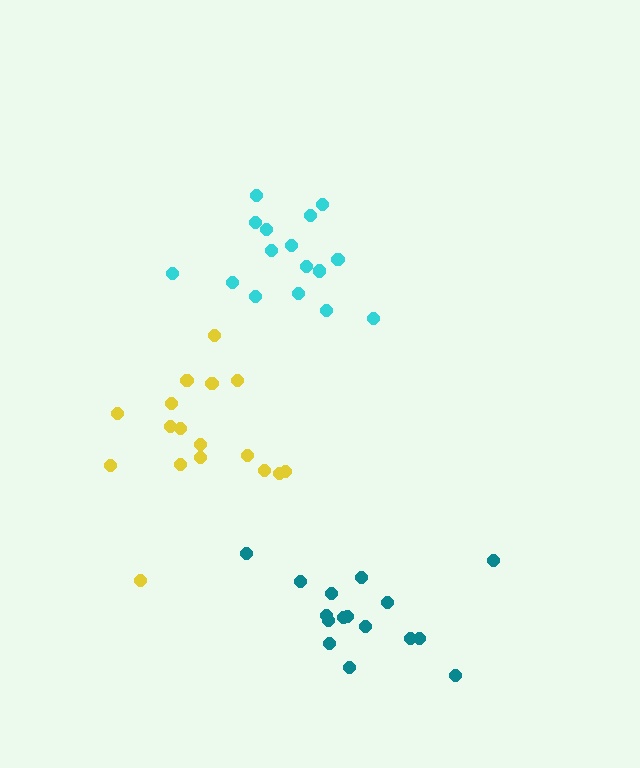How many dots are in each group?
Group 1: 16 dots, Group 2: 17 dots, Group 3: 16 dots (49 total).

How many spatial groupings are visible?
There are 3 spatial groupings.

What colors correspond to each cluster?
The clusters are colored: cyan, yellow, teal.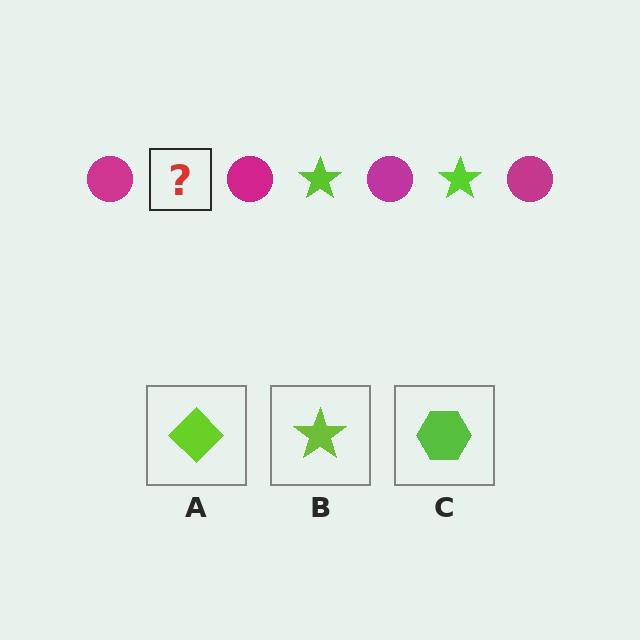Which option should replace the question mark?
Option B.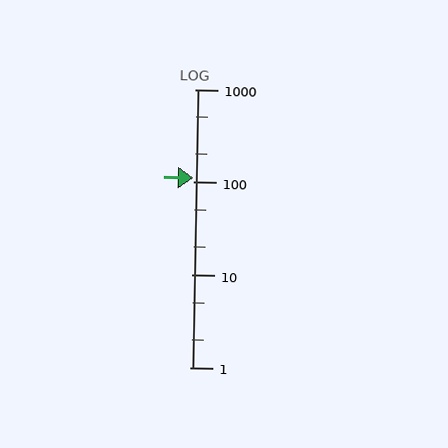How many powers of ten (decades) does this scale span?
The scale spans 3 decades, from 1 to 1000.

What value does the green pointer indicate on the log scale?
The pointer indicates approximately 110.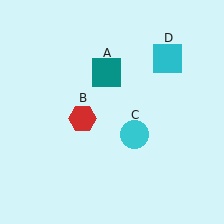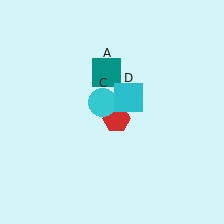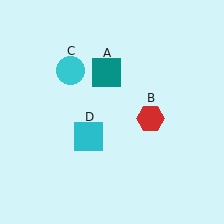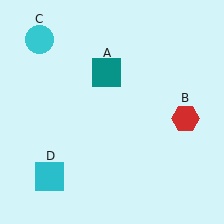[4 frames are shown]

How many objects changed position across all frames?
3 objects changed position: red hexagon (object B), cyan circle (object C), cyan square (object D).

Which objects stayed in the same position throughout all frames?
Teal square (object A) remained stationary.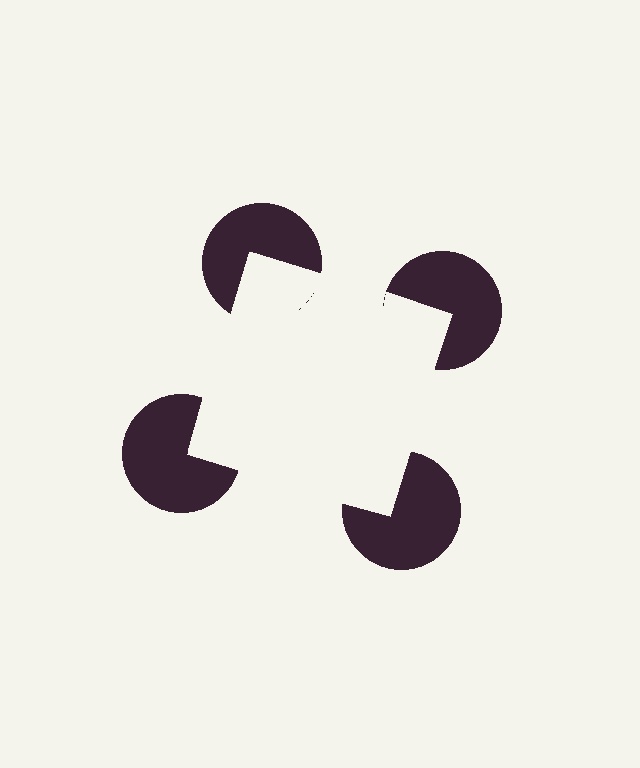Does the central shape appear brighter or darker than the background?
It typically appears slightly brighter than the background, even though no actual brightness change is drawn.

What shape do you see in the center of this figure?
An illusory square — its edges are inferred from the aligned wedge cuts in the pac-man discs, not physically drawn.